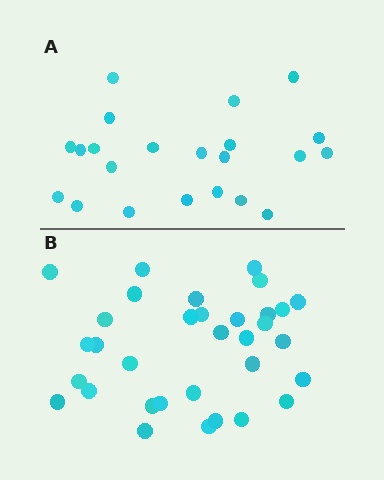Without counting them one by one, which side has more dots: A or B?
Region B (the bottom region) has more dots.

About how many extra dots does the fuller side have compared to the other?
Region B has roughly 12 or so more dots than region A.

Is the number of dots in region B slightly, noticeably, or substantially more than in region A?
Region B has substantially more. The ratio is roughly 1.5 to 1.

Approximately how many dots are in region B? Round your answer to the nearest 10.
About 30 dots. (The exact count is 33, which rounds to 30.)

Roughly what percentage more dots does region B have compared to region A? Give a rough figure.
About 50% more.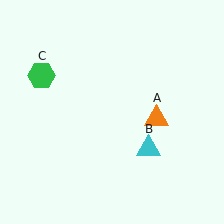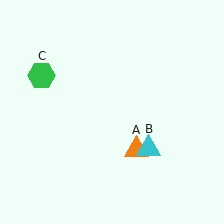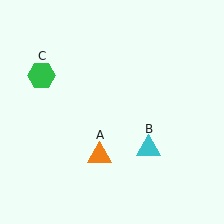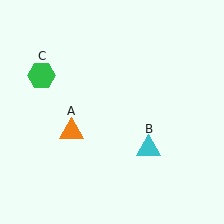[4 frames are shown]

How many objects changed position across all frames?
1 object changed position: orange triangle (object A).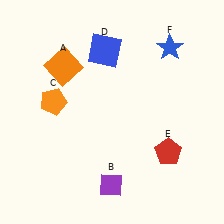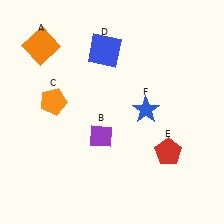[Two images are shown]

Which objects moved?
The objects that moved are: the orange square (A), the purple diamond (B), the blue star (F).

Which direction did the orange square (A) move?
The orange square (A) moved left.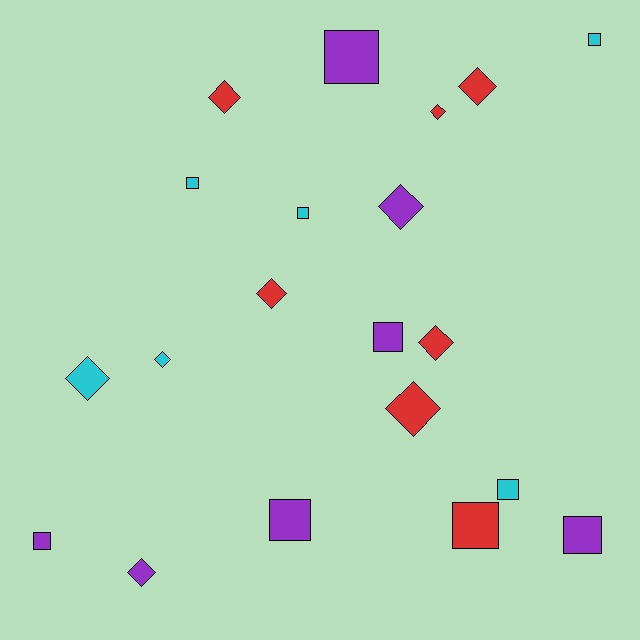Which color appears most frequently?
Red, with 7 objects.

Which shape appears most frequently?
Square, with 10 objects.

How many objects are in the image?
There are 20 objects.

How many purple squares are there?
There are 5 purple squares.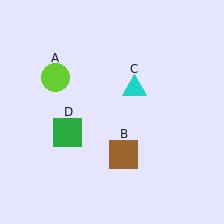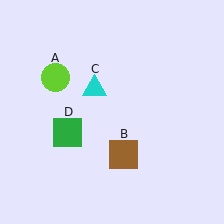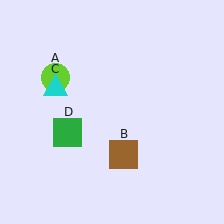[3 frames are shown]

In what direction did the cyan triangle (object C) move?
The cyan triangle (object C) moved left.